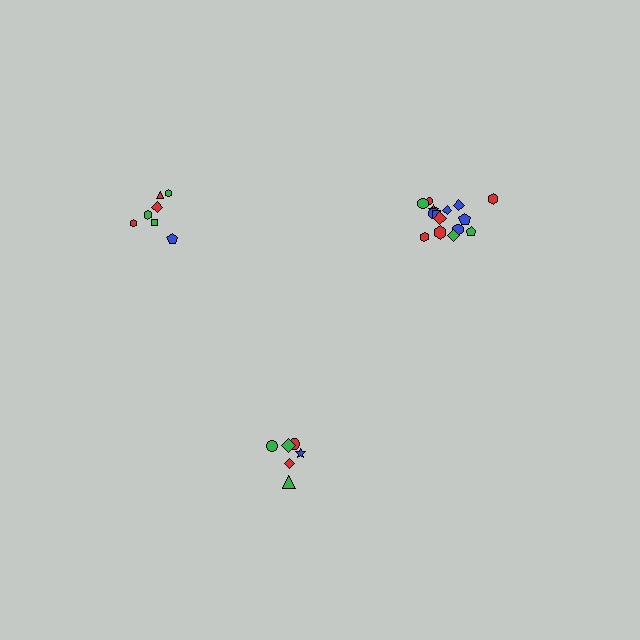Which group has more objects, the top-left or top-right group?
The top-right group.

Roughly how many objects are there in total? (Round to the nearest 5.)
Roughly 30 objects in total.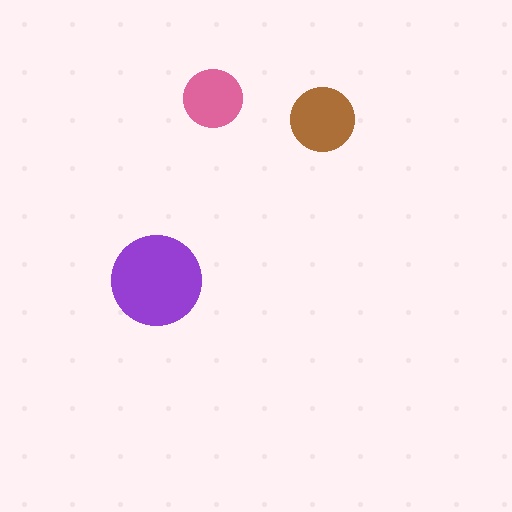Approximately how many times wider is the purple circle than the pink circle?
About 1.5 times wider.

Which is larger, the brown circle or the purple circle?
The purple one.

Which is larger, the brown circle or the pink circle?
The brown one.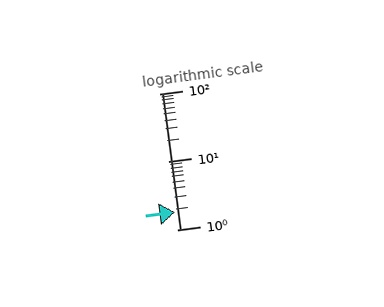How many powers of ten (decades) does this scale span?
The scale spans 2 decades, from 1 to 100.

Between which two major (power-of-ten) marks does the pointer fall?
The pointer is between 1 and 10.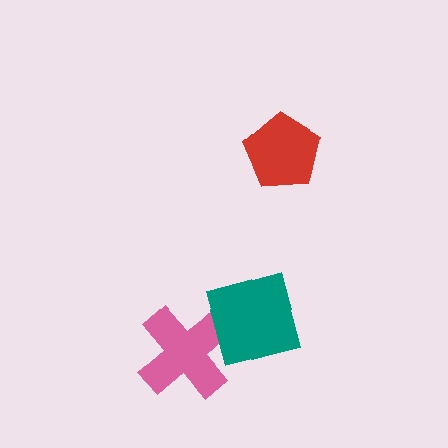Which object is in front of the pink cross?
The teal square is in front of the pink cross.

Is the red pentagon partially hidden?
No, no other shape covers it.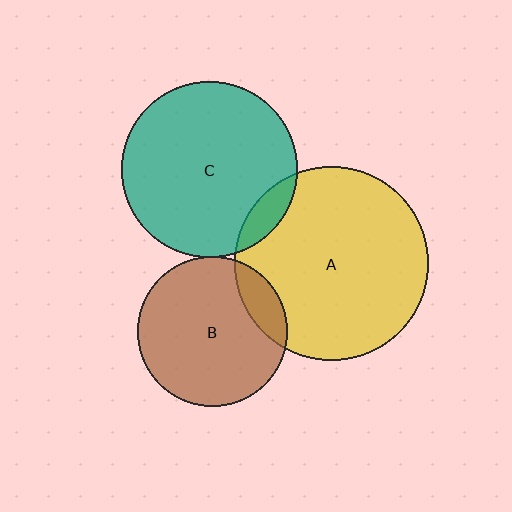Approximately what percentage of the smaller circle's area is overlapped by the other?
Approximately 10%.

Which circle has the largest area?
Circle A (yellow).